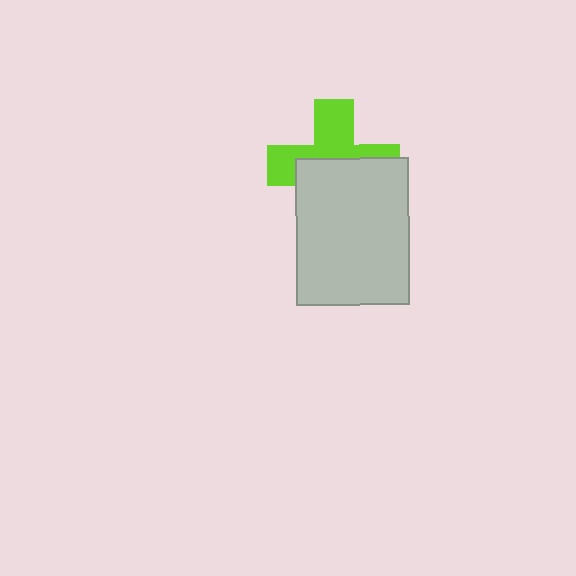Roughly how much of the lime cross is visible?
About half of it is visible (roughly 47%).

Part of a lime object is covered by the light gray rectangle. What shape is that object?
It is a cross.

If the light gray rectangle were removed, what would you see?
You would see the complete lime cross.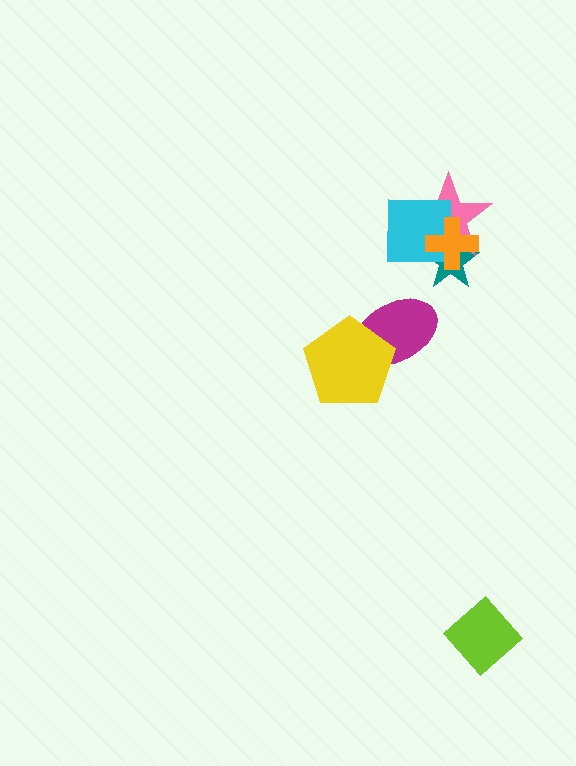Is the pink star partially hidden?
Yes, it is partially covered by another shape.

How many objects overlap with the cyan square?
3 objects overlap with the cyan square.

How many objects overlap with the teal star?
3 objects overlap with the teal star.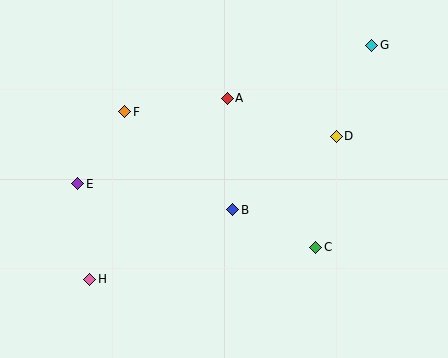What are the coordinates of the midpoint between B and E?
The midpoint between B and E is at (155, 197).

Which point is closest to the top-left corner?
Point F is closest to the top-left corner.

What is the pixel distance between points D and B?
The distance between D and B is 127 pixels.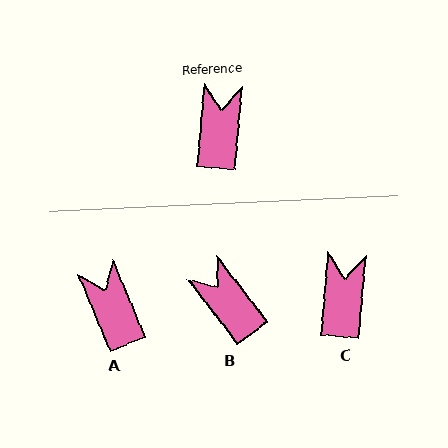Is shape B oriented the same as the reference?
No, it is off by about 43 degrees.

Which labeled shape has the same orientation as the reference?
C.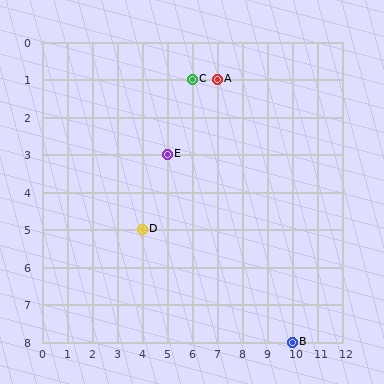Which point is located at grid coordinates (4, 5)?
Point D is at (4, 5).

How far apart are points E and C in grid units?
Points E and C are 1 column and 2 rows apart (about 2.2 grid units diagonally).